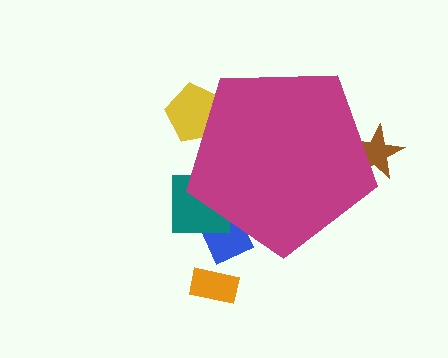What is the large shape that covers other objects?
A magenta pentagon.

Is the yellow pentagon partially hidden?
Yes, the yellow pentagon is partially hidden behind the magenta pentagon.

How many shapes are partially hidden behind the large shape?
4 shapes are partially hidden.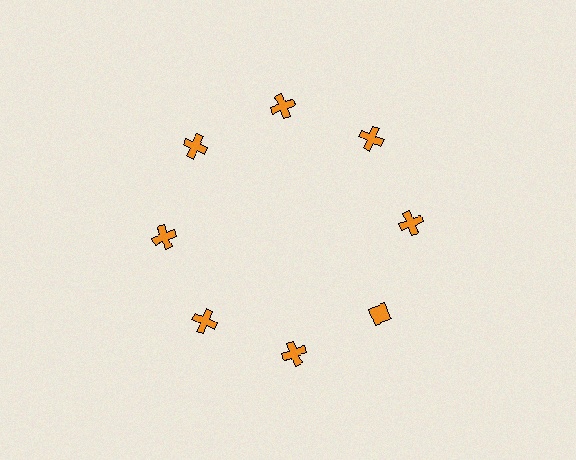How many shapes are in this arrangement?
There are 8 shapes arranged in a ring pattern.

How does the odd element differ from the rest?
It has a different shape: diamond instead of cross.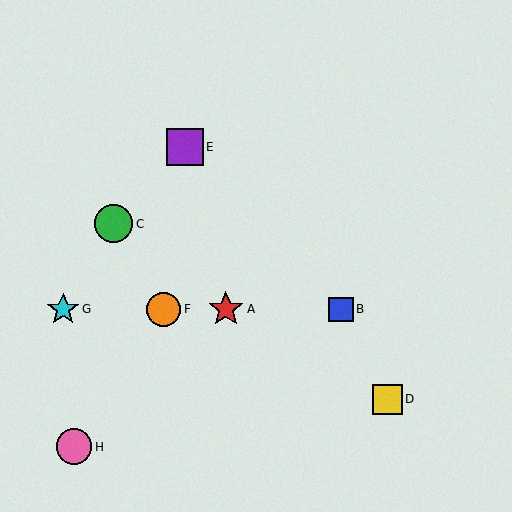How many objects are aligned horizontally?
4 objects (A, B, F, G) are aligned horizontally.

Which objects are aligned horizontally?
Objects A, B, F, G are aligned horizontally.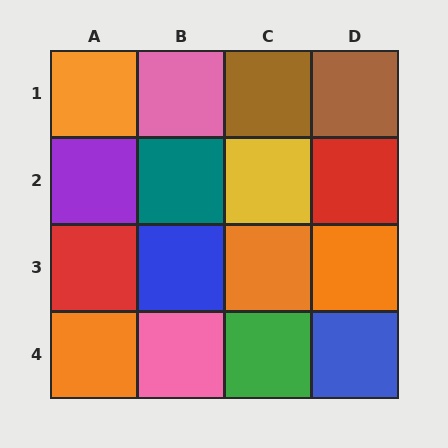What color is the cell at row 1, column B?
Pink.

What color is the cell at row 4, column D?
Blue.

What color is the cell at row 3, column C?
Orange.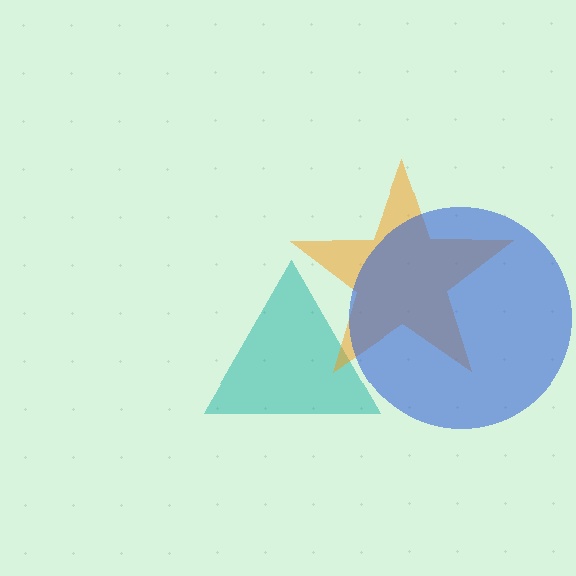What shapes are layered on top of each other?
The layered shapes are: a teal triangle, an orange star, a blue circle.